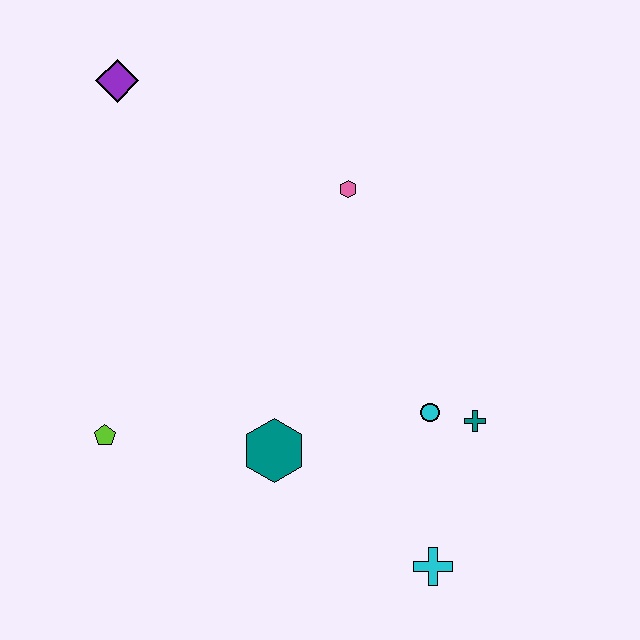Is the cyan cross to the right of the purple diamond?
Yes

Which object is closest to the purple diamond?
The pink hexagon is closest to the purple diamond.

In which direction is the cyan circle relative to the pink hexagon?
The cyan circle is below the pink hexagon.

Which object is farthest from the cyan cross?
The purple diamond is farthest from the cyan cross.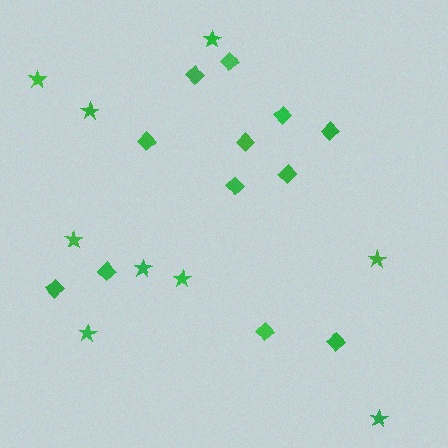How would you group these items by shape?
There are 2 groups: one group of stars (9) and one group of diamonds (12).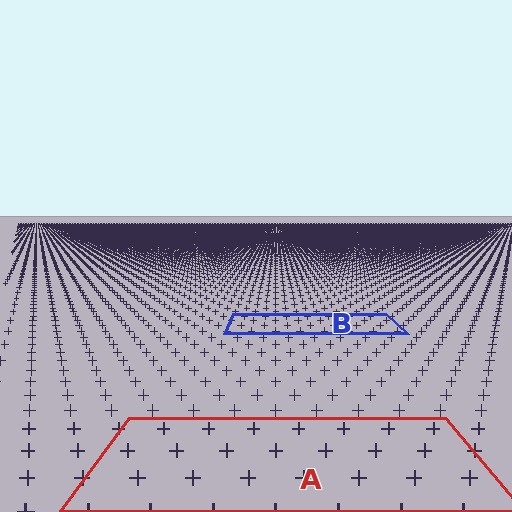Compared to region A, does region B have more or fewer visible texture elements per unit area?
Region B has more texture elements per unit area — they are packed more densely because it is farther away.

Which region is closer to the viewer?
Region A is closer. The texture elements there are larger and more spread out.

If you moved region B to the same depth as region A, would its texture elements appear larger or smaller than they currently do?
They would appear larger. At a closer depth, the same texture elements are projected at a bigger on-screen size.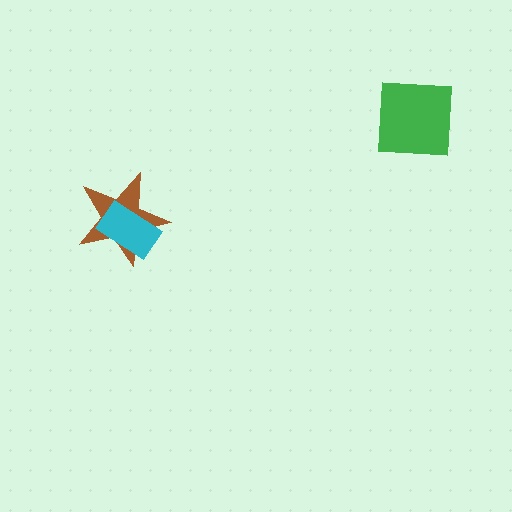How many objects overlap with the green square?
0 objects overlap with the green square.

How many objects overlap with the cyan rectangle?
1 object overlaps with the cyan rectangle.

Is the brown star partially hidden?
Yes, it is partially covered by another shape.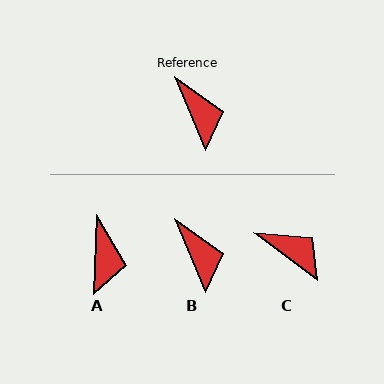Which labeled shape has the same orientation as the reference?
B.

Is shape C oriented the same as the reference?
No, it is off by about 30 degrees.